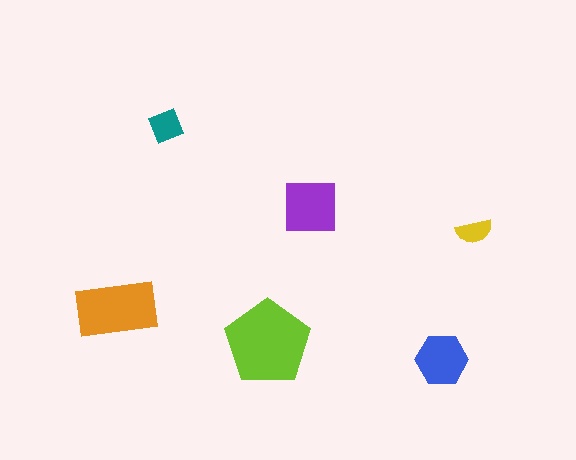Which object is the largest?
The lime pentagon.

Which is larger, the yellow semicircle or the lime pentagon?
The lime pentagon.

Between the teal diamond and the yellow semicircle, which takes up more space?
The teal diamond.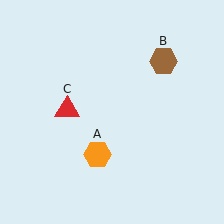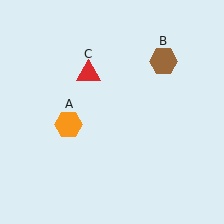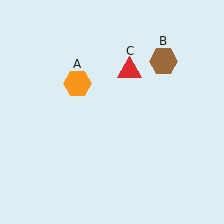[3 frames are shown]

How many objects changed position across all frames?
2 objects changed position: orange hexagon (object A), red triangle (object C).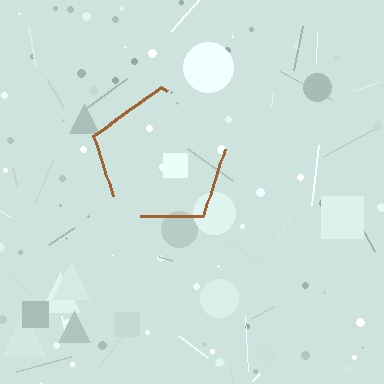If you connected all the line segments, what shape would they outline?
They would outline a pentagon.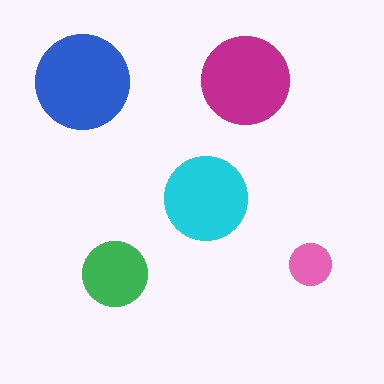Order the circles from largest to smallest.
the blue one, the magenta one, the cyan one, the green one, the pink one.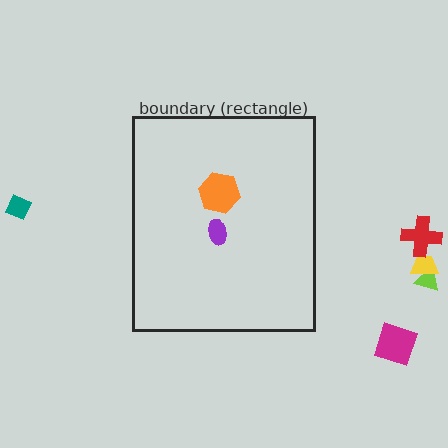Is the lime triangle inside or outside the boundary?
Outside.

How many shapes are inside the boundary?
2 inside, 5 outside.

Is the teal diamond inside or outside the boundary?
Outside.